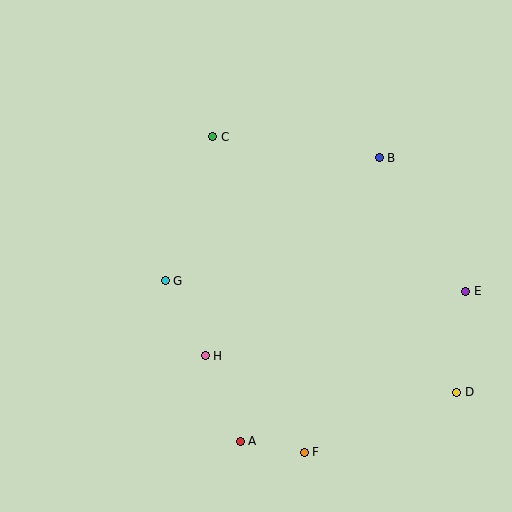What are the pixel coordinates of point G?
Point G is at (165, 281).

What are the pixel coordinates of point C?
Point C is at (213, 137).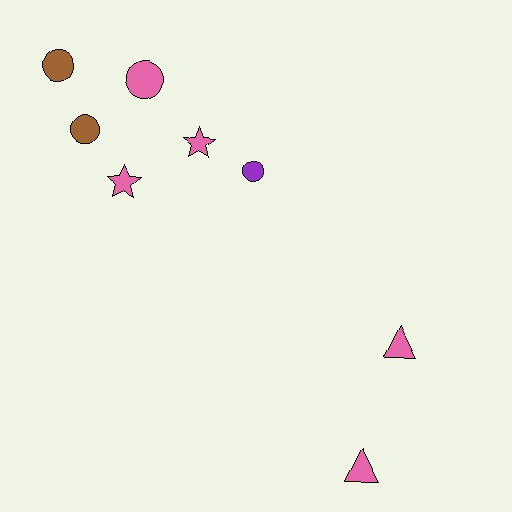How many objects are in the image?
There are 8 objects.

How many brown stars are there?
There are no brown stars.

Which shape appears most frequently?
Circle, with 4 objects.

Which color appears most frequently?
Pink, with 5 objects.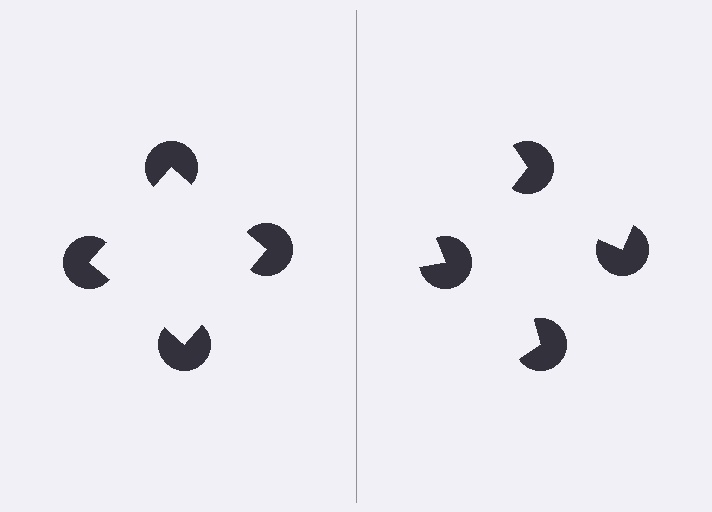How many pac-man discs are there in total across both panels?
8 — 4 on each side.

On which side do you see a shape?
An illusory square appears on the left side. On the right side the wedge cuts are rotated, so no coherent shape forms.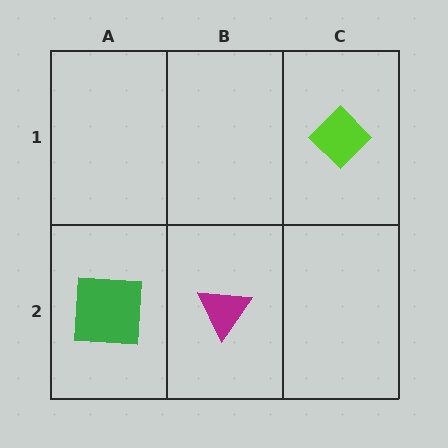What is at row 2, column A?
A green square.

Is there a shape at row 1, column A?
No, that cell is empty.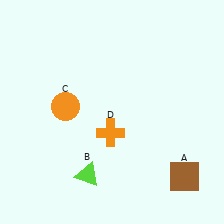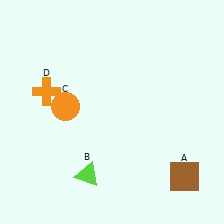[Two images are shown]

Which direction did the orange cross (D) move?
The orange cross (D) moved left.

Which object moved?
The orange cross (D) moved left.